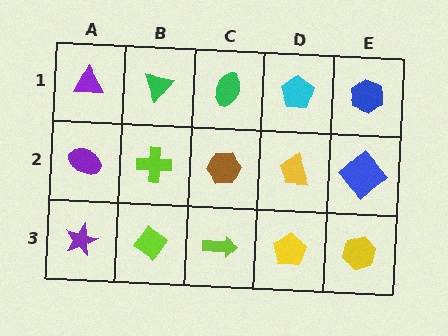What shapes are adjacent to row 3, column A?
A purple ellipse (row 2, column A), a lime diamond (row 3, column B).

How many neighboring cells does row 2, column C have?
4.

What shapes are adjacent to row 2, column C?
A green ellipse (row 1, column C), a lime arrow (row 3, column C), a lime cross (row 2, column B), a yellow trapezoid (row 2, column D).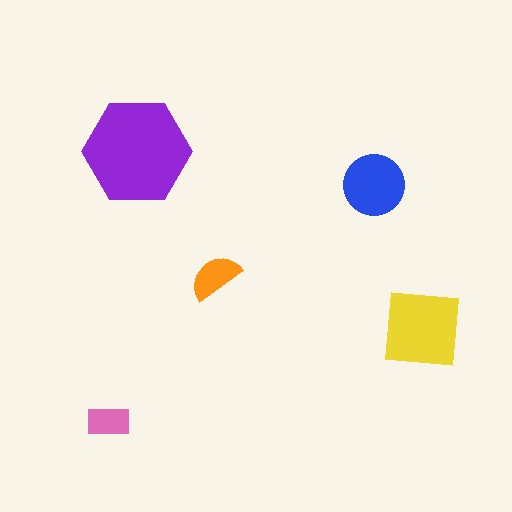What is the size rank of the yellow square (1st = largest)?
2nd.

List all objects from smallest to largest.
The pink rectangle, the orange semicircle, the blue circle, the yellow square, the purple hexagon.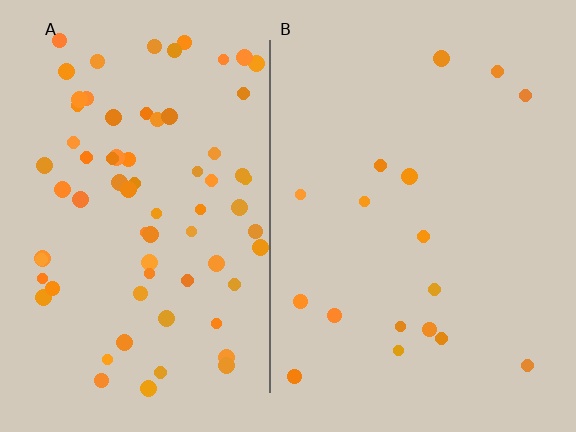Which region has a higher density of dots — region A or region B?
A (the left).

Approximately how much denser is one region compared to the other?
Approximately 4.2× — region A over region B.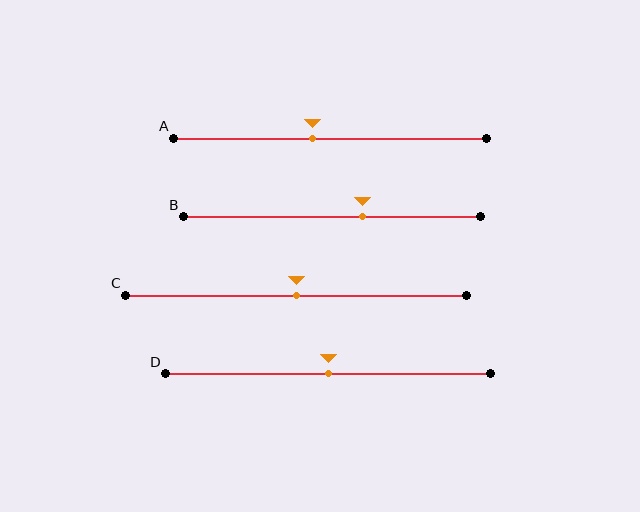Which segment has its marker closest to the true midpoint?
Segment C has its marker closest to the true midpoint.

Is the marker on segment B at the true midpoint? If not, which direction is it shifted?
No, the marker on segment B is shifted to the right by about 10% of the segment length.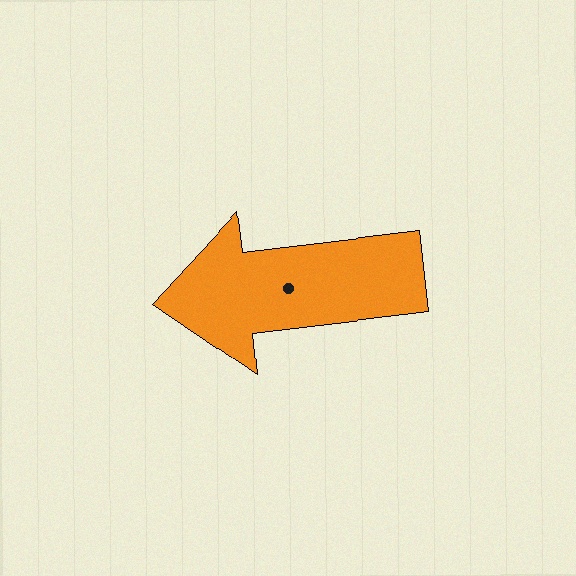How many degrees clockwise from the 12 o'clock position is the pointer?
Approximately 263 degrees.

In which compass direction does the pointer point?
West.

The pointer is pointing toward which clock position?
Roughly 9 o'clock.